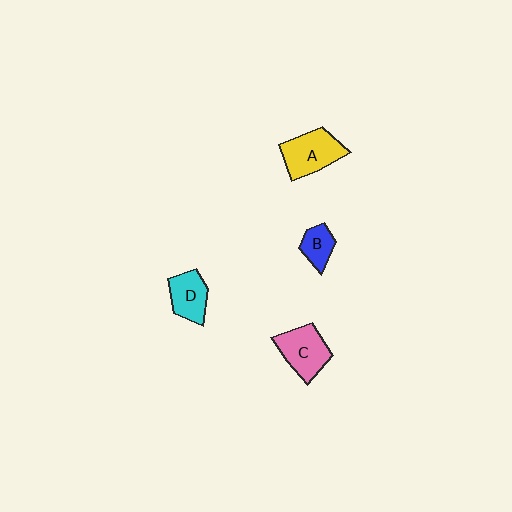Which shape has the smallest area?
Shape B (blue).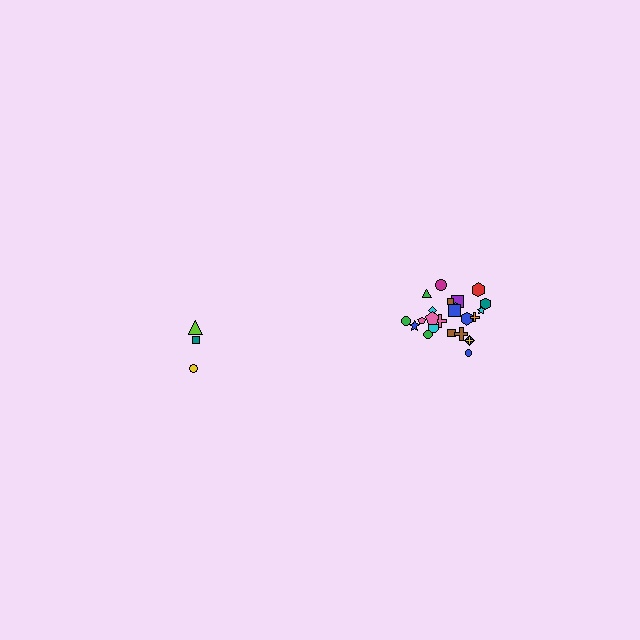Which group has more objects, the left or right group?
The right group.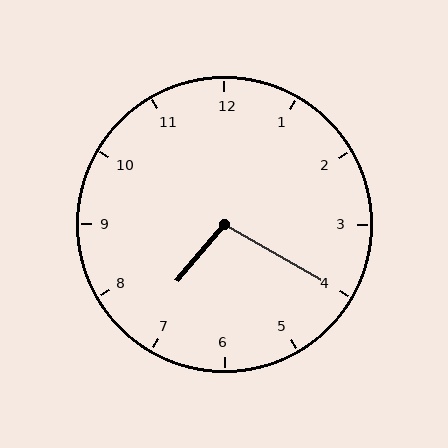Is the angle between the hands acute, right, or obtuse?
It is obtuse.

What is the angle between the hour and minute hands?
Approximately 100 degrees.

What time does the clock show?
7:20.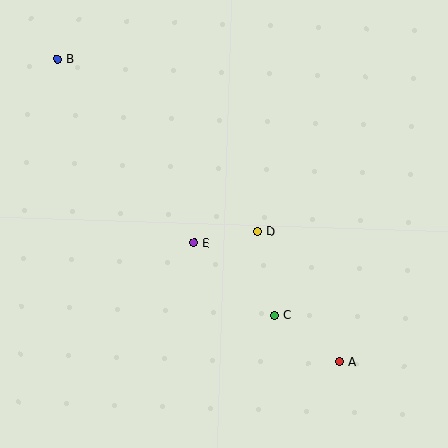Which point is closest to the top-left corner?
Point B is closest to the top-left corner.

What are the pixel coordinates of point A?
Point A is at (339, 362).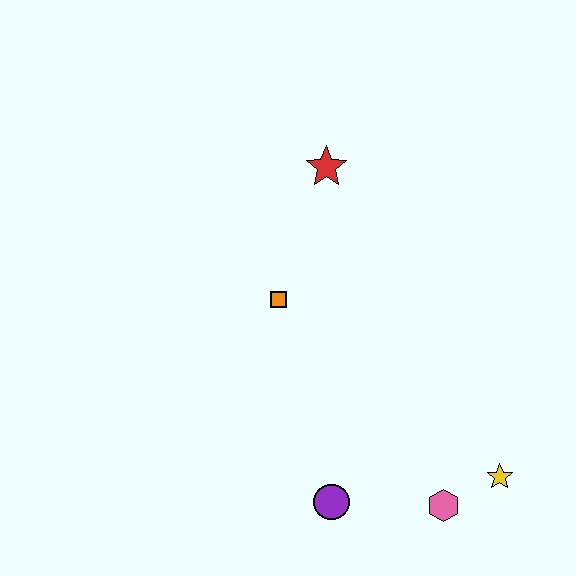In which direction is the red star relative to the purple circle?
The red star is above the purple circle.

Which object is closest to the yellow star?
The pink hexagon is closest to the yellow star.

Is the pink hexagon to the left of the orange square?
No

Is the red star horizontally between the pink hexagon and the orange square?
Yes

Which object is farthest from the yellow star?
The red star is farthest from the yellow star.